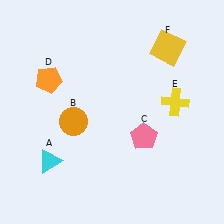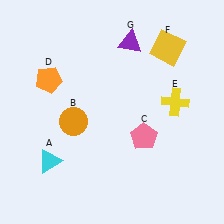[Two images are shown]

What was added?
A purple triangle (G) was added in Image 2.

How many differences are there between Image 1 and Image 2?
There is 1 difference between the two images.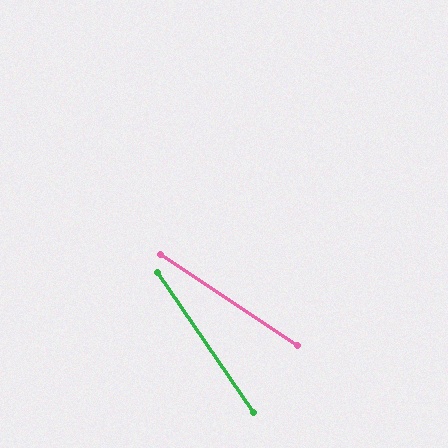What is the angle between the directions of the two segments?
Approximately 22 degrees.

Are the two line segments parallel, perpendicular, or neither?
Neither parallel nor perpendicular — they differ by about 22°.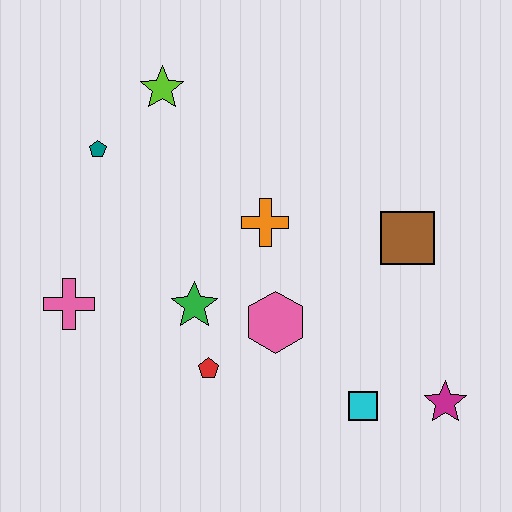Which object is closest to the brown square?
The orange cross is closest to the brown square.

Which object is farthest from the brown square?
The pink cross is farthest from the brown square.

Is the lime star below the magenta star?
No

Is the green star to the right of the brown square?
No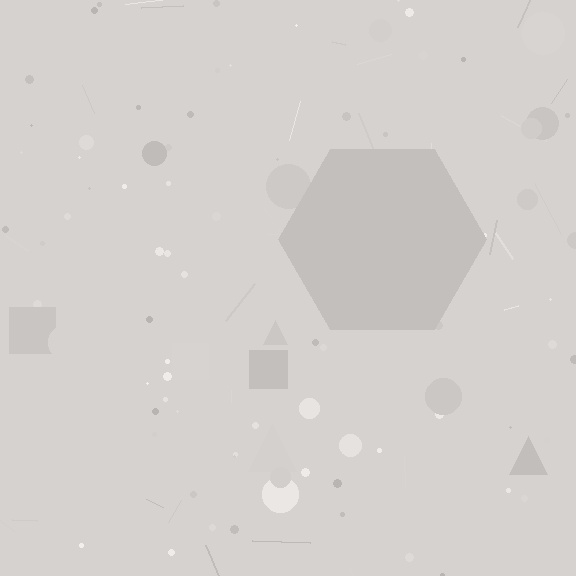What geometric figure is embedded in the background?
A hexagon is embedded in the background.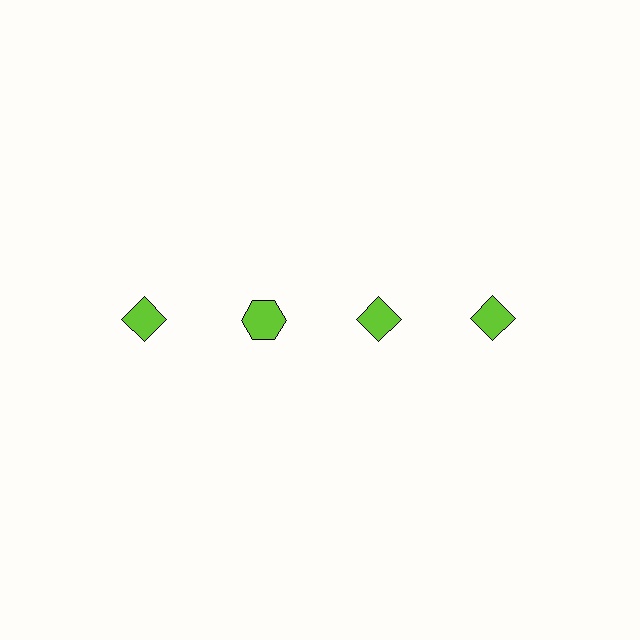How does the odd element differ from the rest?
It has a different shape: hexagon instead of diamond.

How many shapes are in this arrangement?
There are 4 shapes arranged in a grid pattern.